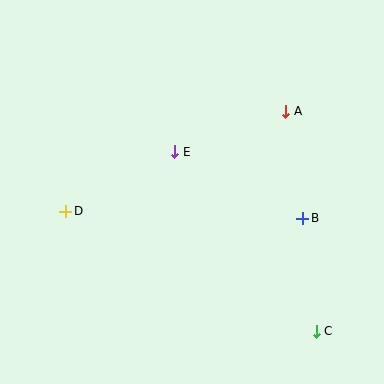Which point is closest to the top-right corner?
Point A is closest to the top-right corner.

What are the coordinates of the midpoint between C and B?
The midpoint between C and B is at (310, 275).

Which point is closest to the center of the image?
Point E at (175, 152) is closest to the center.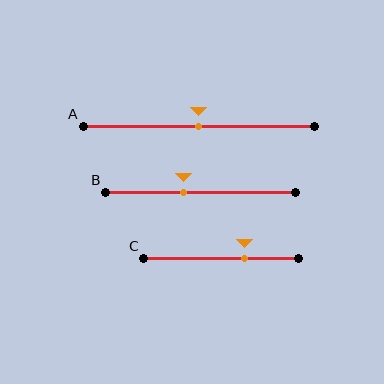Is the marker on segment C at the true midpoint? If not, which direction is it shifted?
No, the marker on segment C is shifted to the right by about 15% of the segment length.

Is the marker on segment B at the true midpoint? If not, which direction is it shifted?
No, the marker on segment B is shifted to the left by about 9% of the segment length.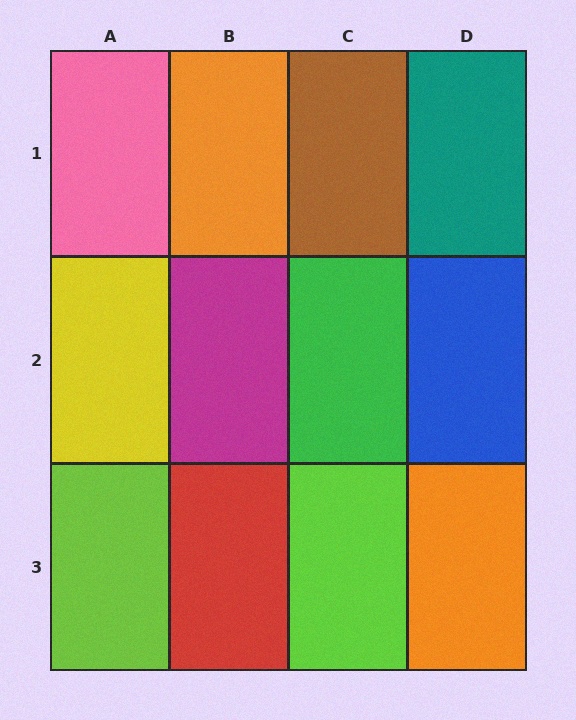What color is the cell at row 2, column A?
Yellow.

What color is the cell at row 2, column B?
Magenta.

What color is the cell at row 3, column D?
Orange.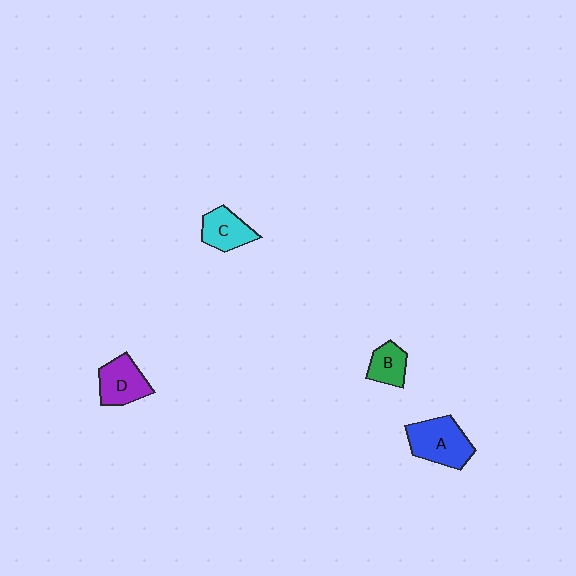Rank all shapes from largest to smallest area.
From largest to smallest: A (blue), D (purple), C (cyan), B (green).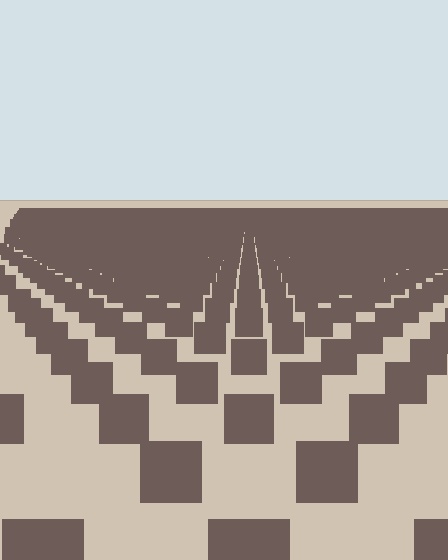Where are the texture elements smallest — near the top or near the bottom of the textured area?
Near the top.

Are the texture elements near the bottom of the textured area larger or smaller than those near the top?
Larger. Near the bottom, elements are closer to the viewer and appear at a bigger on-screen size.